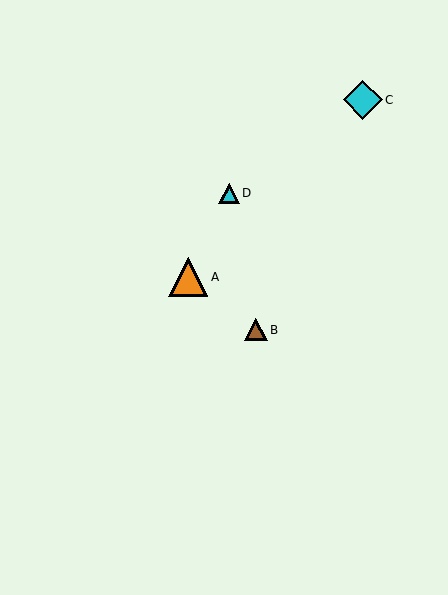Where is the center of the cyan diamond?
The center of the cyan diamond is at (363, 100).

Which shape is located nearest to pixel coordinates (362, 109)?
The cyan diamond (labeled C) at (363, 100) is nearest to that location.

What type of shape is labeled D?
Shape D is a cyan triangle.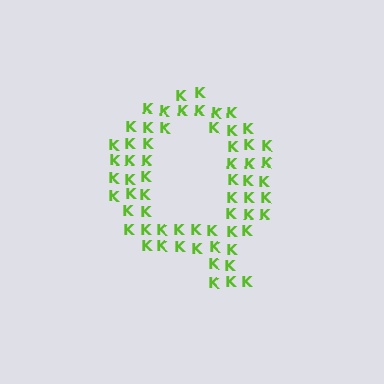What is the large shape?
The large shape is the letter Q.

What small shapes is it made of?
It is made of small letter K's.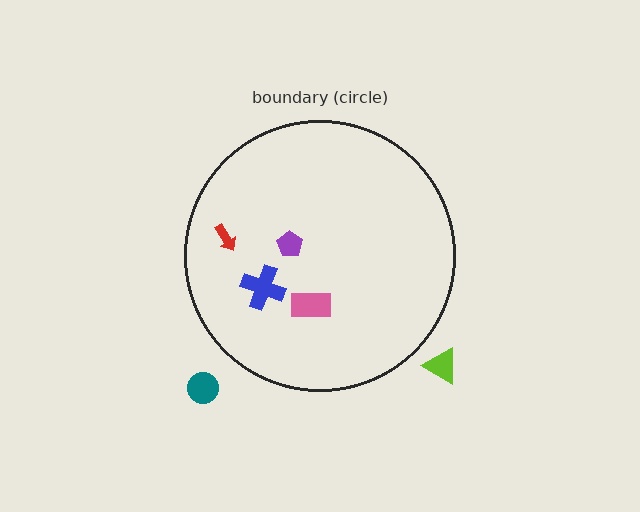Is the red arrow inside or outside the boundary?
Inside.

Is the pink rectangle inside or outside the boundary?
Inside.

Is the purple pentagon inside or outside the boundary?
Inside.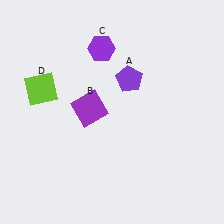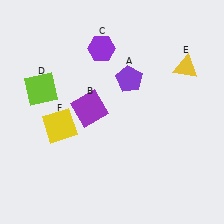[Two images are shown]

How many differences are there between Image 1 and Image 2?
There are 2 differences between the two images.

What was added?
A yellow triangle (E), a yellow square (F) were added in Image 2.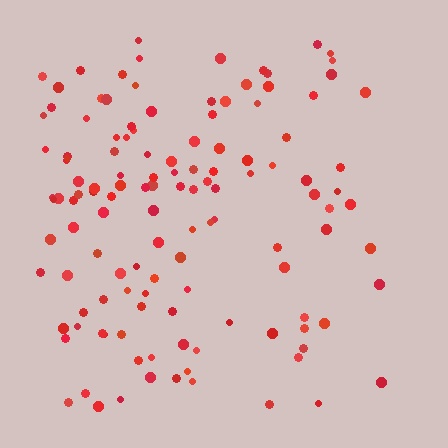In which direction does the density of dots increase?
From right to left, with the left side densest.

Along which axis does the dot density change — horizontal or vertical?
Horizontal.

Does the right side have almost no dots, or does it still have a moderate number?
Still a moderate number, just noticeably fewer than the left.